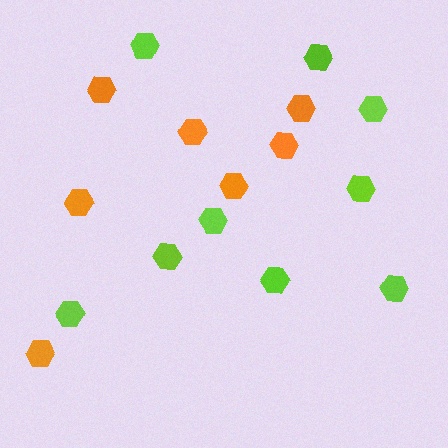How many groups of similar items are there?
There are 2 groups: one group of lime hexagons (9) and one group of orange hexagons (7).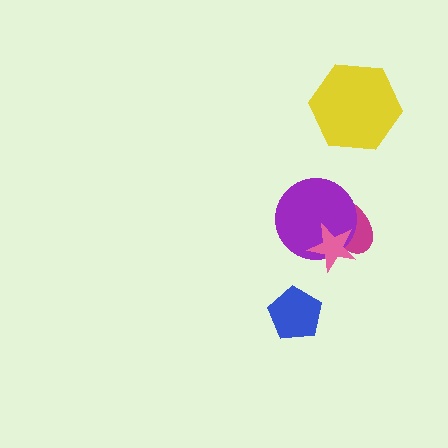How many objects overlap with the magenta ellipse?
2 objects overlap with the magenta ellipse.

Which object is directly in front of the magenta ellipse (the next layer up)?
The purple circle is directly in front of the magenta ellipse.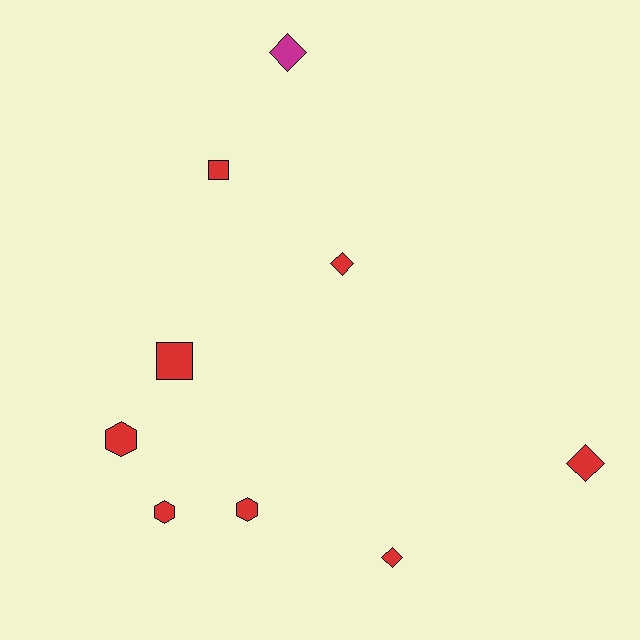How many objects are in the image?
There are 9 objects.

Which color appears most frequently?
Red, with 8 objects.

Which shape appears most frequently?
Diamond, with 4 objects.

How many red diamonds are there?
There are 3 red diamonds.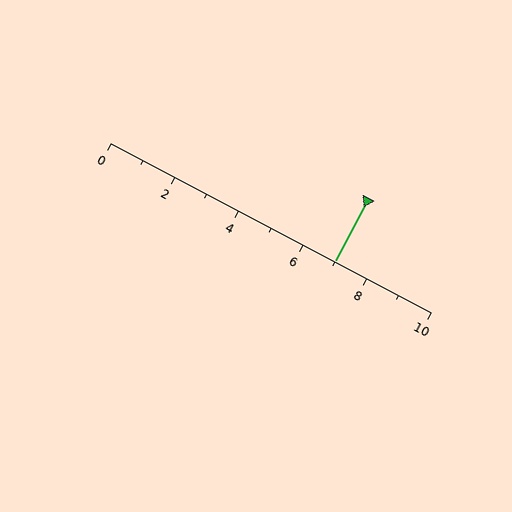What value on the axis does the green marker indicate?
The marker indicates approximately 7.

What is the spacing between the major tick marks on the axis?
The major ticks are spaced 2 apart.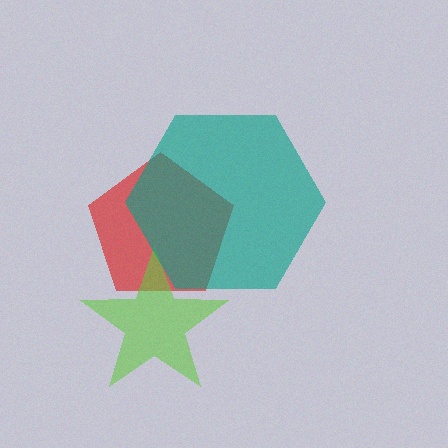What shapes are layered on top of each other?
The layered shapes are: a red pentagon, a lime star, a teal hexagon.